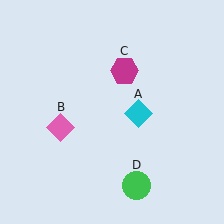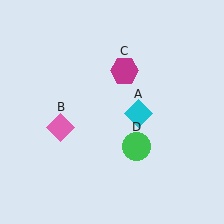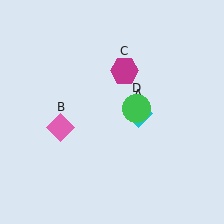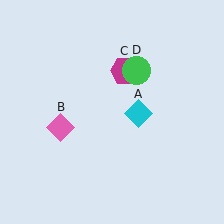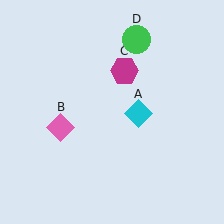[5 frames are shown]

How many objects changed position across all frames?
1 object changed position: green circle (object D).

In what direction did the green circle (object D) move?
The green circle (object D) moved up.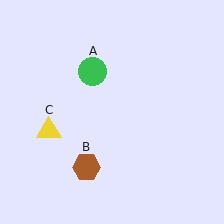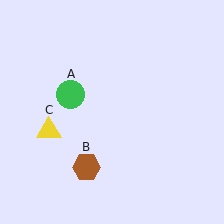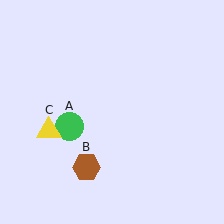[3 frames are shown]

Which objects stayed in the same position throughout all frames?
Brown hexagon (object B) and yellow triangle (object C) remained stationary.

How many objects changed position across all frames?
1 object changed position: green circle (object A).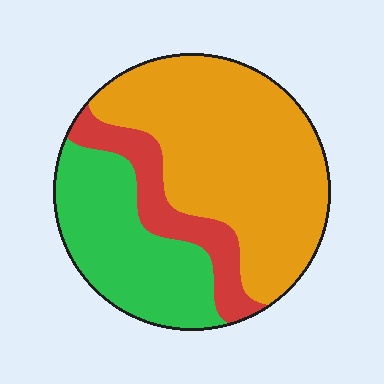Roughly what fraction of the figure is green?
Green takes up about one third (1/3) of the figure.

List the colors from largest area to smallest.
From largest to smallest: orange, green, red.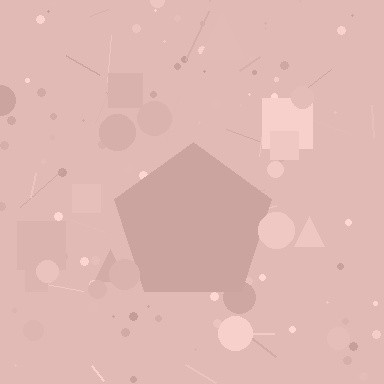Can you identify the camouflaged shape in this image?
The camouflaged shape is a pentagon.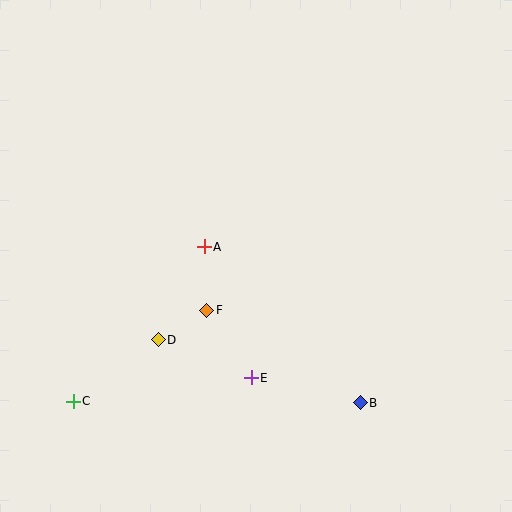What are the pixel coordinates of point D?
Point D is at (158, 340).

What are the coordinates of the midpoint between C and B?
The midpoint between C and B is at (217, 402).